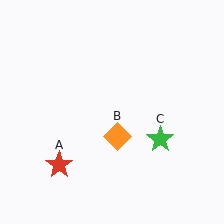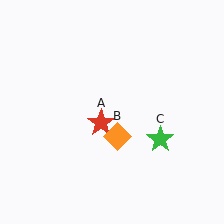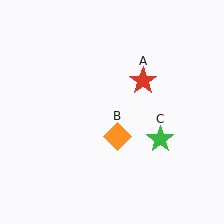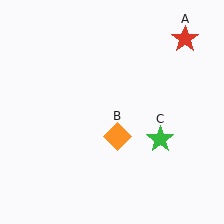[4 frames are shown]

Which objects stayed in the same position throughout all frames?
Orange diamond (object B) and green star (object C) remained stationary.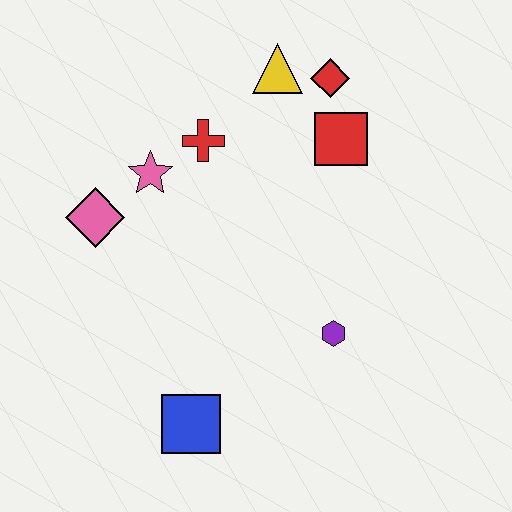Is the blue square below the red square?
Yes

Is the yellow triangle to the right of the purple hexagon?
No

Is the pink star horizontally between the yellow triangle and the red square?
No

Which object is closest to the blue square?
The purple hexagon is closest to the blue square.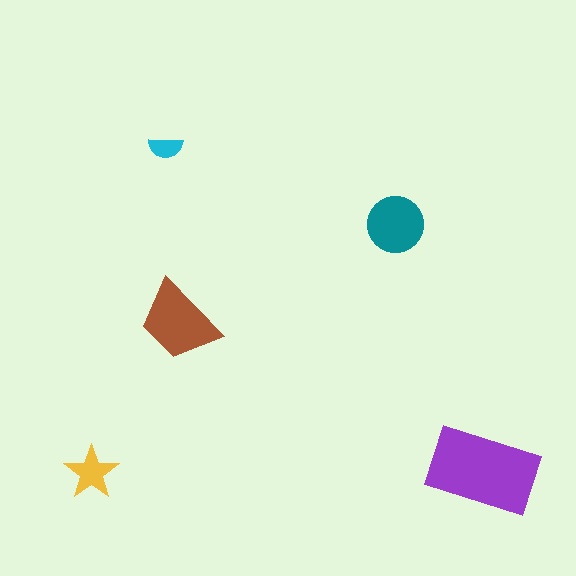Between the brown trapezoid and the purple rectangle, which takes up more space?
The purple rectangle.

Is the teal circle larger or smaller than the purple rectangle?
Smaller.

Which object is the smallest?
The cyan semicircle.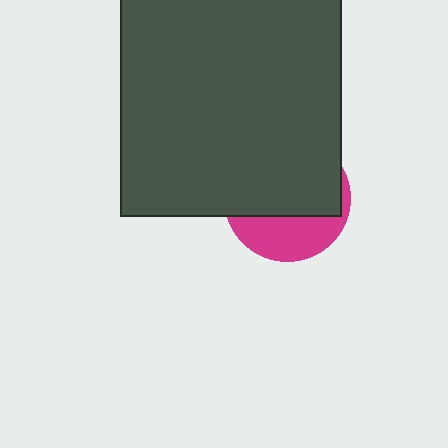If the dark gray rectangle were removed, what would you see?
You would see the complete magenta circle.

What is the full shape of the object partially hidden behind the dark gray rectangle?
The partially hidden object is a magenta circle.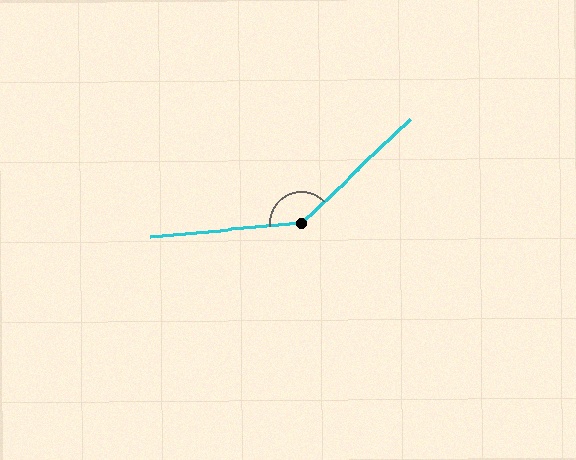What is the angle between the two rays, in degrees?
Approximately 142 degrees.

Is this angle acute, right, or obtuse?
It is obtuse.